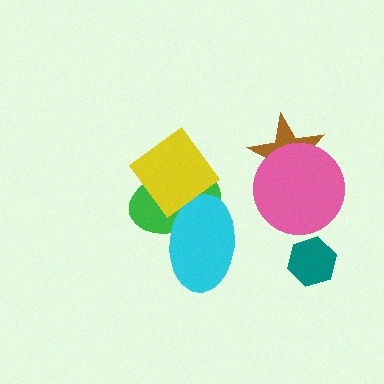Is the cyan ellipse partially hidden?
Yes, it is partially covered by another shape.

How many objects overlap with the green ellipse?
2 objects overlap with the green ellipse.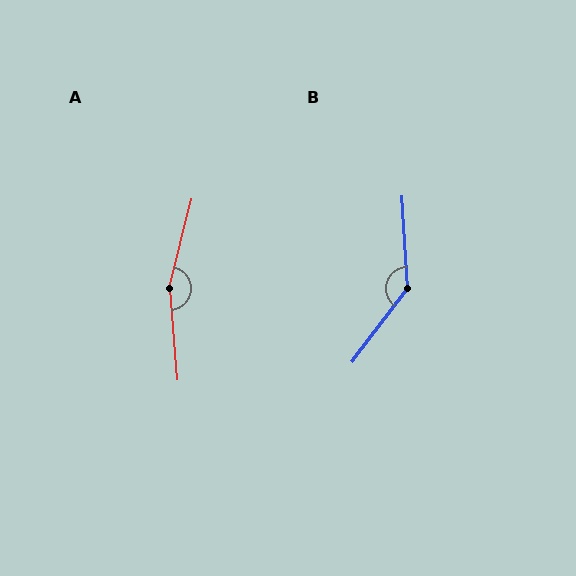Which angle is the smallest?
B, at approximately 140 degrees.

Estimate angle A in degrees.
Approximately 161 degrees.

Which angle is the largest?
A, at approximately 161 degrees.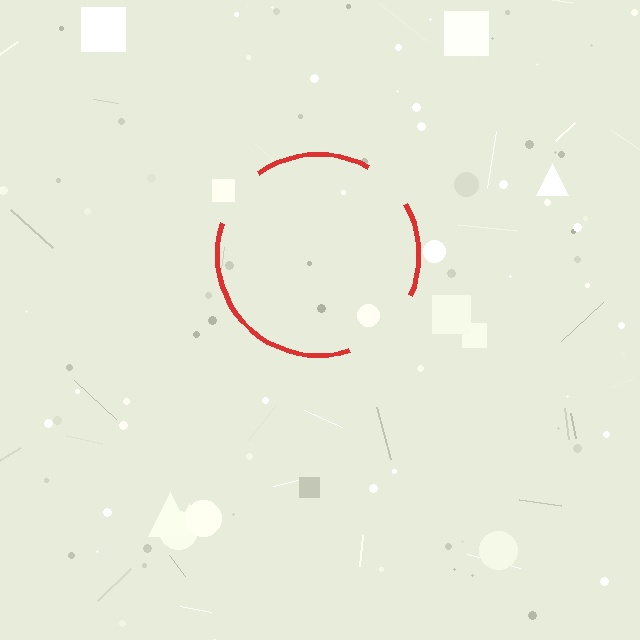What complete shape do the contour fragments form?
The contour fragments form a circle.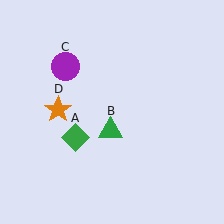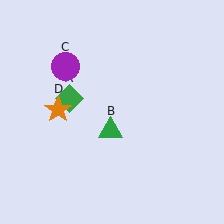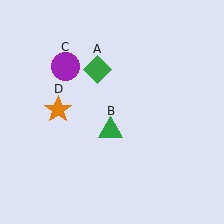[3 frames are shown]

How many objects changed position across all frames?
1 object changed position: green diamond (object A).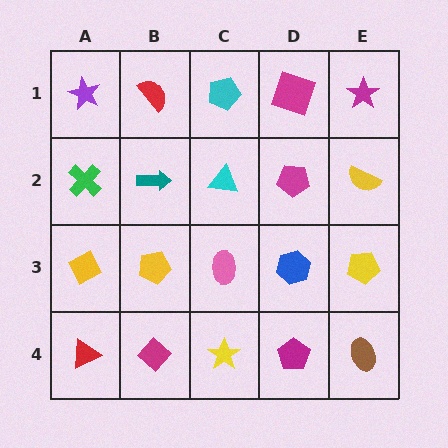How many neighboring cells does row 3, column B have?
4.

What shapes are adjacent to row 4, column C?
A pink ellipse (row 3, column C), a magenta diamond (row 4, column B), a magenta pentagon (row 4, column D).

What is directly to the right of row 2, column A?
A teal arrow.